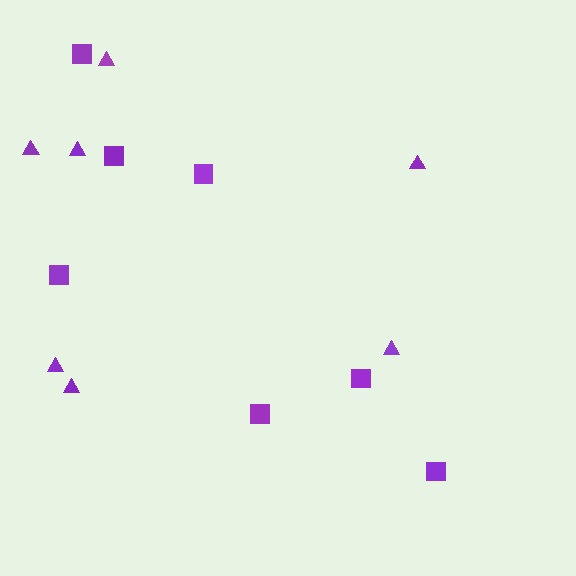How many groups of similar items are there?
There are 2 groups: one group of squares (7) and one group of triangles (7).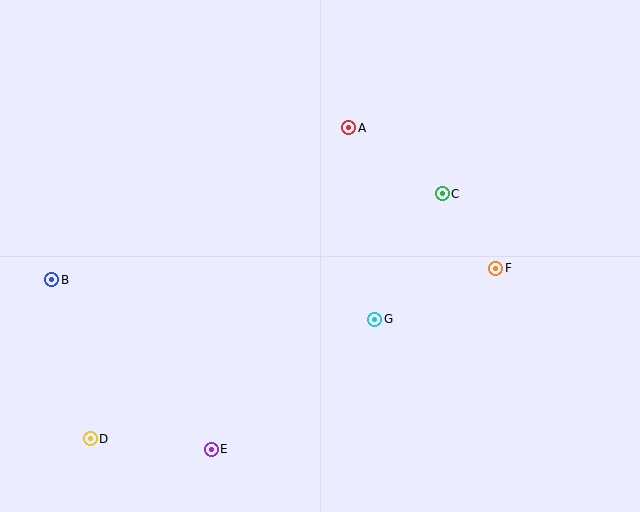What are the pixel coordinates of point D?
Point D is at (90, 439).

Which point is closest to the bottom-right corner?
Point F is closest to the bottom-right corner.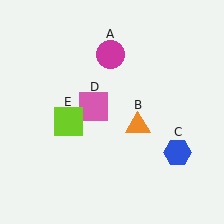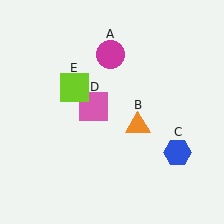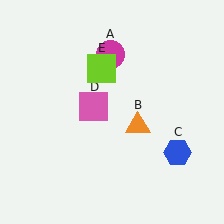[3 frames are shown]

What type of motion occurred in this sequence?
The lime square (object E) rotated clockwise around the center of the scene.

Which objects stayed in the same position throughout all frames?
Magenta circle (object A) and orange triangle (object B) and blue hexagon (object C) and pink square (object D) remained stationary.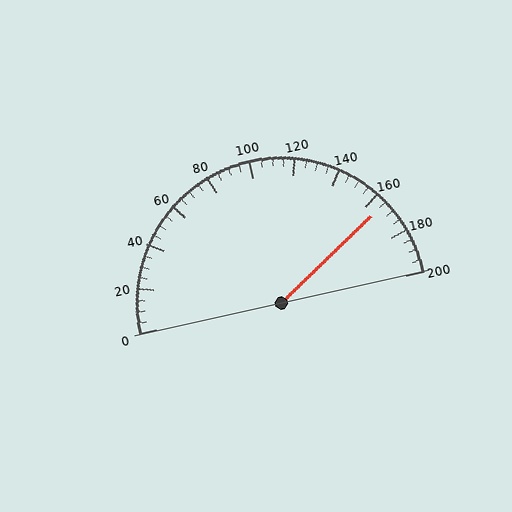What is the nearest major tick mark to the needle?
The nearest major tick mark is 160.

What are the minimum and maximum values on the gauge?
The gauge ranges from 0 to 200.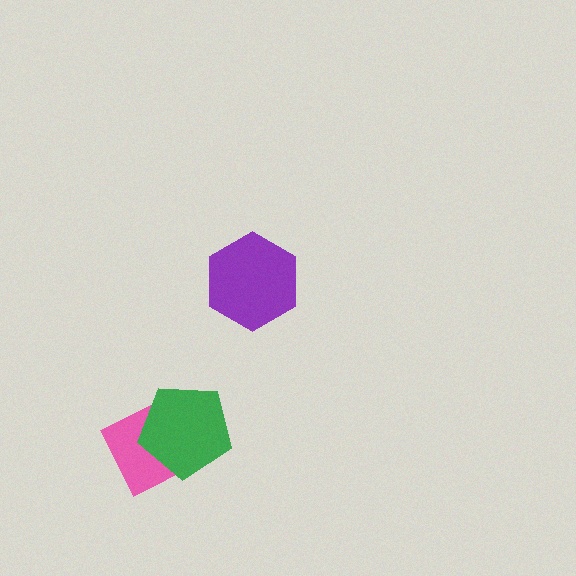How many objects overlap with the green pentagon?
1 object overlaps with the green pentagon.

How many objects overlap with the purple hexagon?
0 objects overlap with the purple hexagon.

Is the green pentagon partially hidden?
No, no other shape covers it.